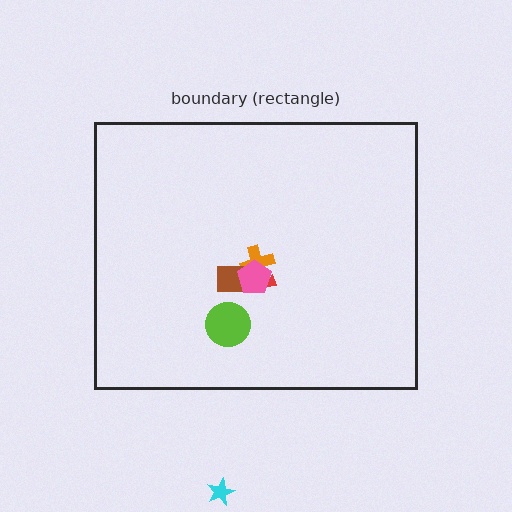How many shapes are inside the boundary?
5 inside, 1 outside.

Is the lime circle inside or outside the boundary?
Inside.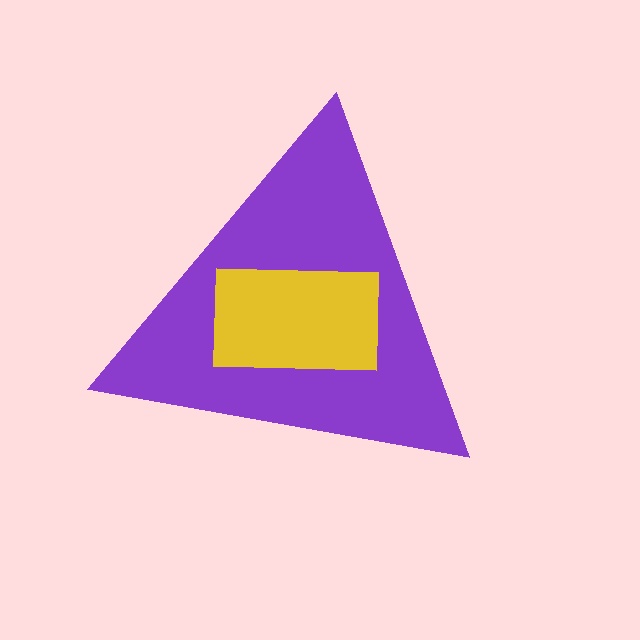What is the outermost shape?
The purple triangle.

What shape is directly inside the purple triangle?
The yellow rectangle.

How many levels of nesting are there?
2.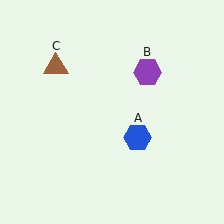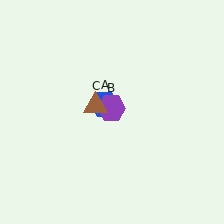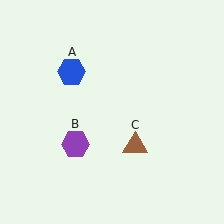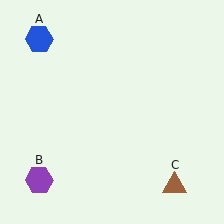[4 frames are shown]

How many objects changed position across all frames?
3 objects changed position: blue hexagon (object A), purple hexagon (object B), brown triangle (object C).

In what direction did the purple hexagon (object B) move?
The purple hexagon (object B) moved down and to the left.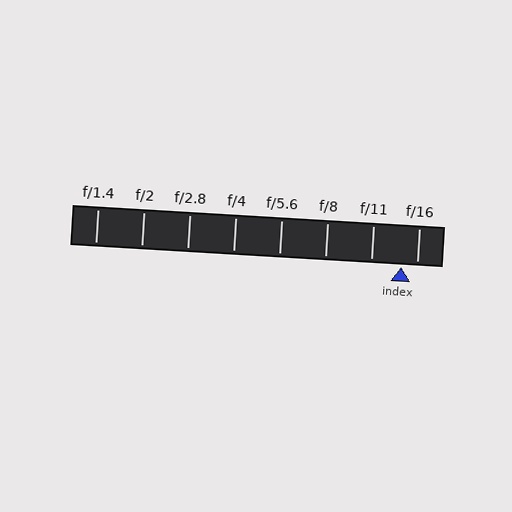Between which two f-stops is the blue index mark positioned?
The index mark is between f/11 and f/16.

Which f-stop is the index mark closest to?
The index mark is closest to f/16.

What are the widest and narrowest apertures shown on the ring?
The widest aperture shown is f/1.4 and the narrowest is f/16.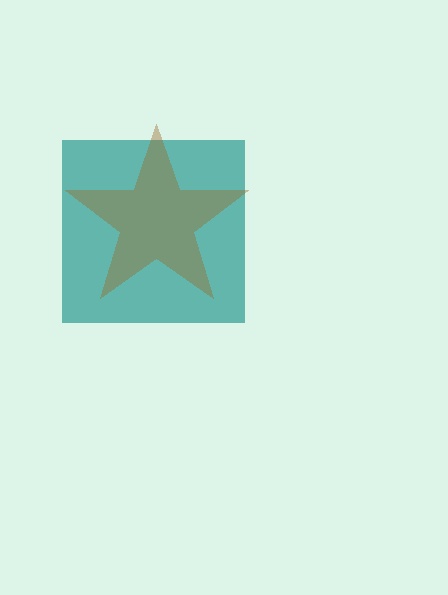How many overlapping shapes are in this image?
There are 2 overlapping shapes in the image.